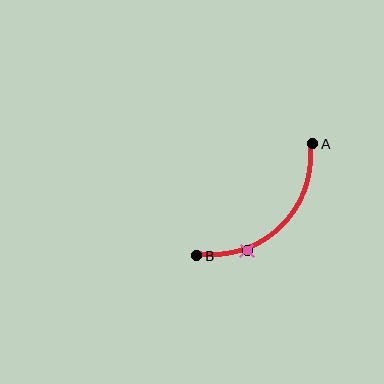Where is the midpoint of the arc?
The arc midpoint is the point on the curve farthest from the straight line joining A and B. It sits below and to the right of that line.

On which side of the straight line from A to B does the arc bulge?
The arc bulges below and to the right of the straight line connecting A and B.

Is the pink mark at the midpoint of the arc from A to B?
No. The pink mark lies on the arc but is closer to endpoint B. The arc midpoint would be at the point on the curve equidistant along the arc from both A and B.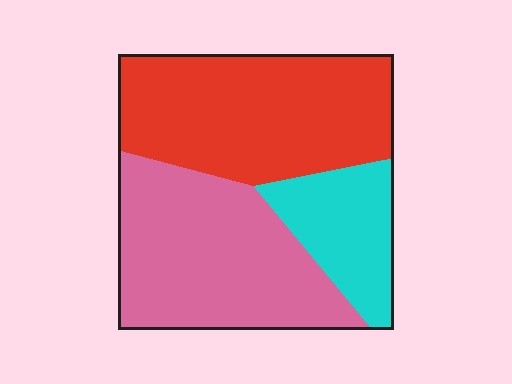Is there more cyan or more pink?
Pink.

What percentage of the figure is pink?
Pink takes up about two fifths (2/5) of the figure.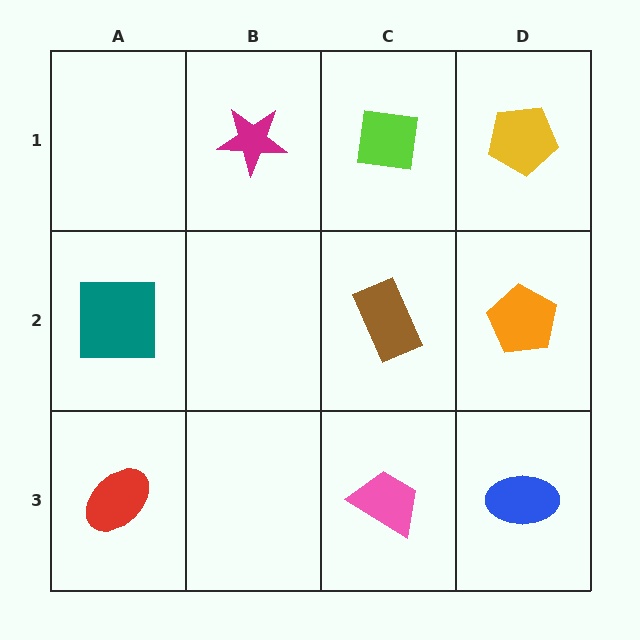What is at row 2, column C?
A brown rectangle.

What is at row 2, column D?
An orange pentagon.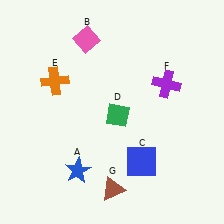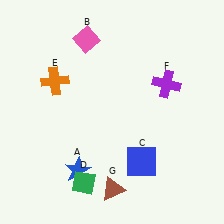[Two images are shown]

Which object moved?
The green diamond (D) moved down.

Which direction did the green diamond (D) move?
The green diamond (D) moved down.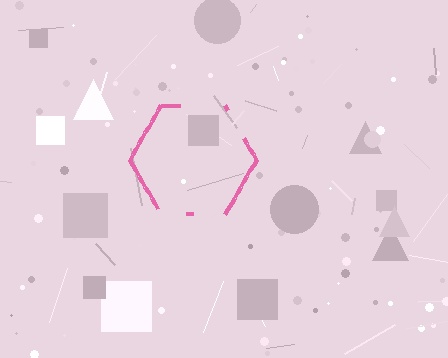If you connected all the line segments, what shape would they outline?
They would outline a hexagon.